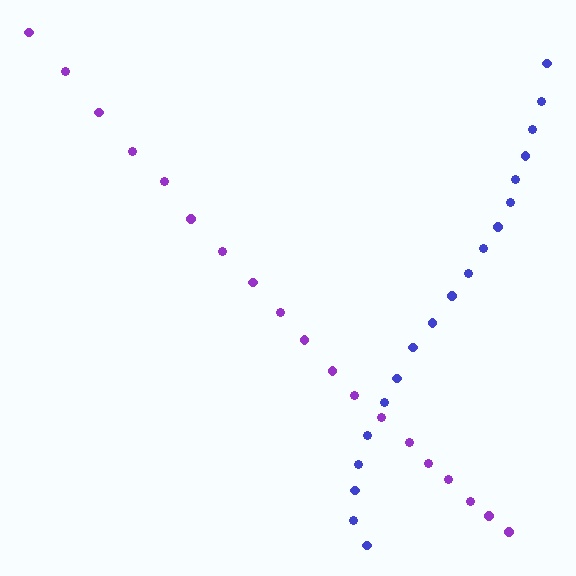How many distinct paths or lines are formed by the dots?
There are 2 distinct paths.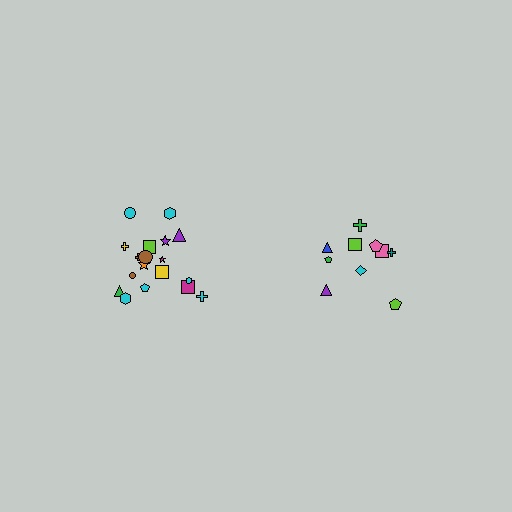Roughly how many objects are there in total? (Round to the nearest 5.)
Roughly 30 objects in total.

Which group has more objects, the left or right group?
The left group.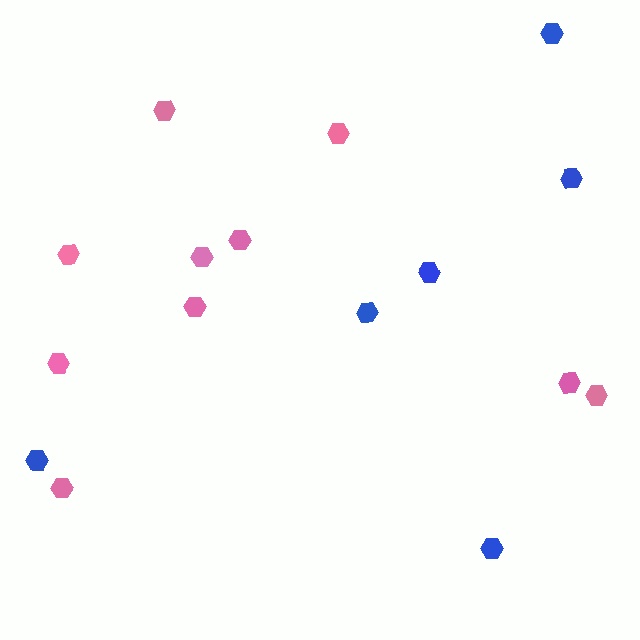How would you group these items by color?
There are 2 groups: one group of pink hexagons (10) and one group of blue hexagons (6).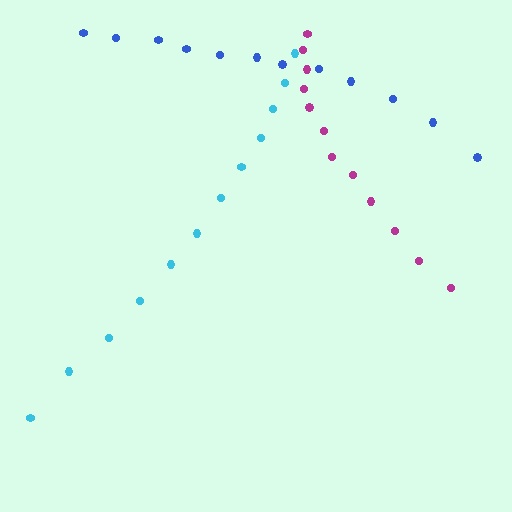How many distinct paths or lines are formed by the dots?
There are 3 distinct paths.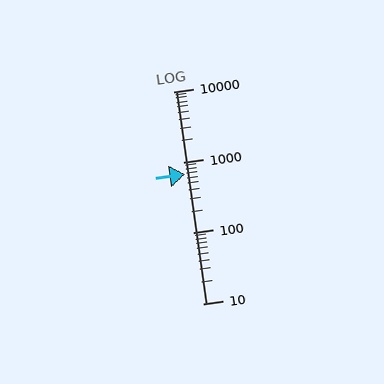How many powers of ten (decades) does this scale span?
The scale spans 3 decades, from 10 to 10000.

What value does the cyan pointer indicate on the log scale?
The pointer indicates approximately 680.